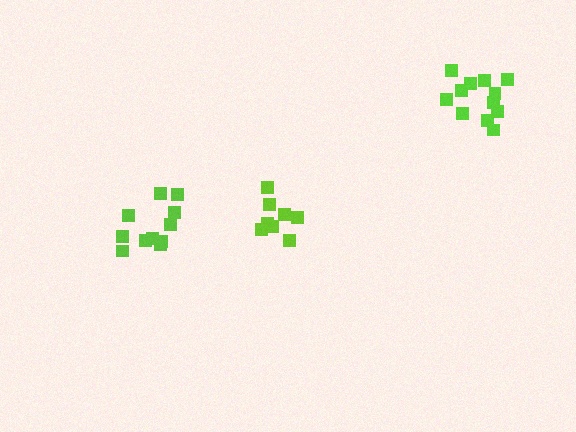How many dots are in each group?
Group 1: 8 dots, Group 2: 11 dots, Group 3: 12 dots (31 total).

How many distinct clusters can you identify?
There are 3 distinct clusters.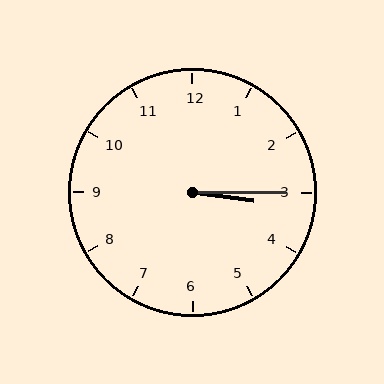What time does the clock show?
3:15.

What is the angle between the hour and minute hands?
Approximately 8 degrees.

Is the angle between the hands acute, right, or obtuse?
It is acute.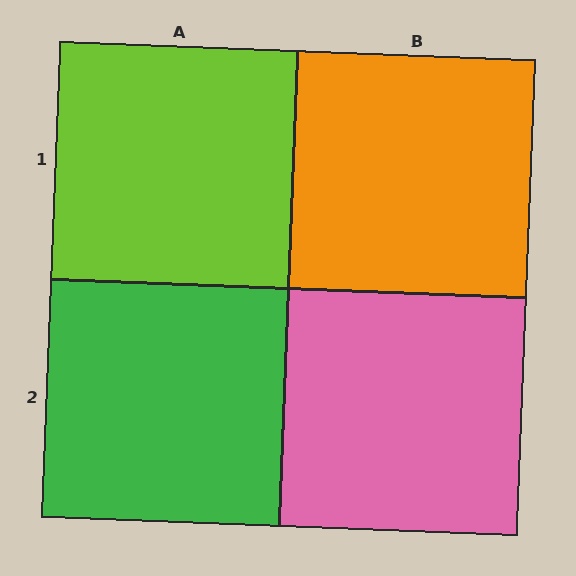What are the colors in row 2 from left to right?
Green, pink.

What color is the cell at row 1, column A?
Lime.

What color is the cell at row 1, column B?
Orange.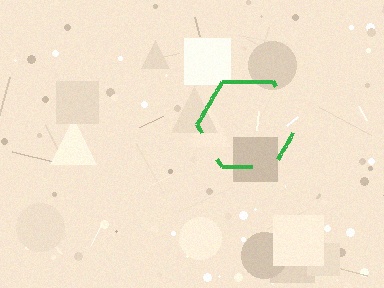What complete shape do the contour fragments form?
The contour fragments form a hexagon.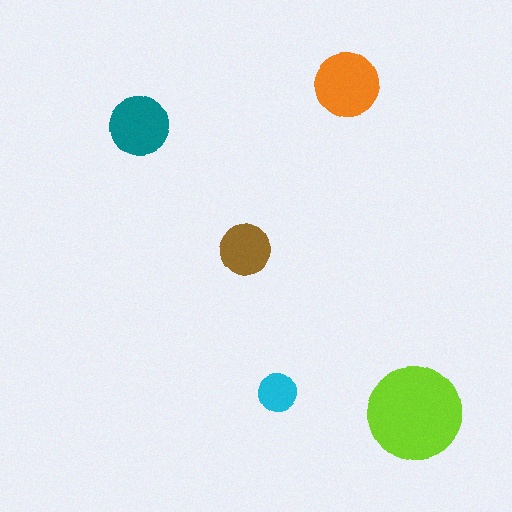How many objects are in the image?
There are 5 objects in the image.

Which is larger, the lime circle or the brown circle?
The lime one.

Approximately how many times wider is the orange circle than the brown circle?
About 1.5 times wider.